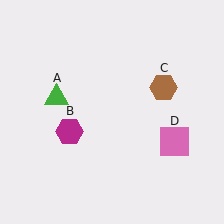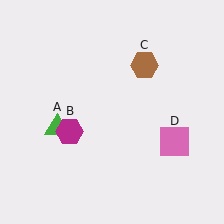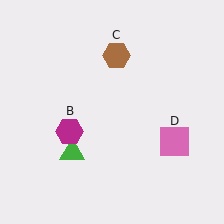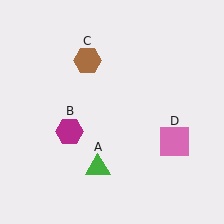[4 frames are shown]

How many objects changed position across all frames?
2 objects changed position: green triangle (object A), brown hexagon (object C).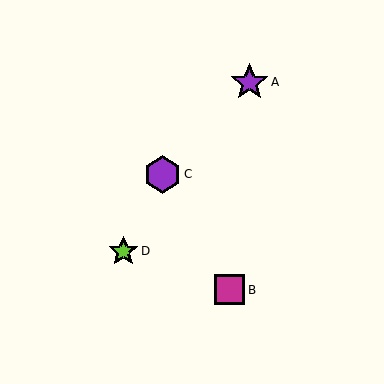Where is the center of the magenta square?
The center of the magenta square is at (230, 290).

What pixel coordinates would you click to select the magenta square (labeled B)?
Click at (230, 290) to select the magenta square B.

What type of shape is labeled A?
Shape A is a purple star.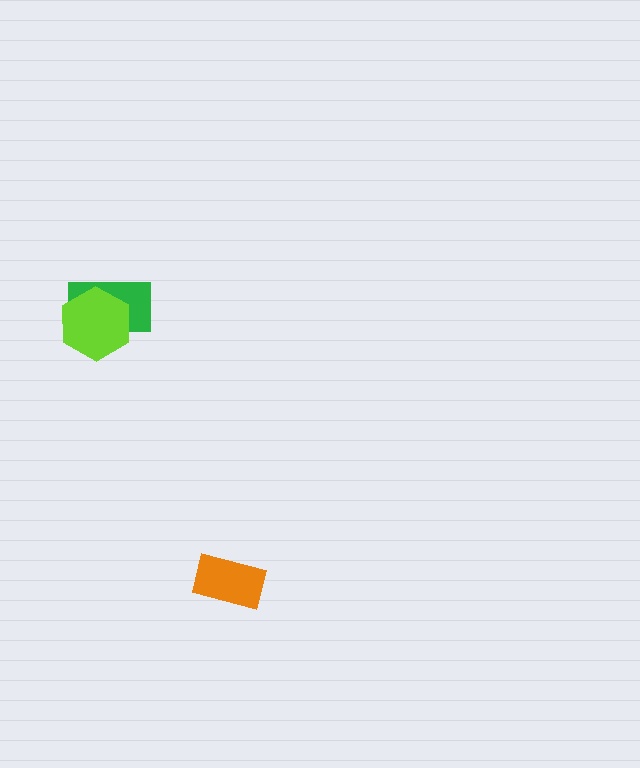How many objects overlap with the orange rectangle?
0 objects overlap with the orange rectangle.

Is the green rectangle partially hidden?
Yes, it is partially covered by another shape.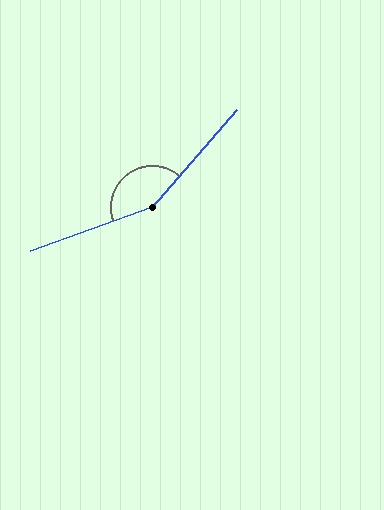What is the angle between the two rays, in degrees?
Approximately 151 degrees.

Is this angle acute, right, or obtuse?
It is obtuse.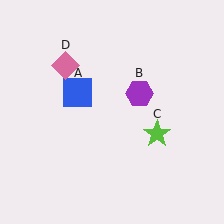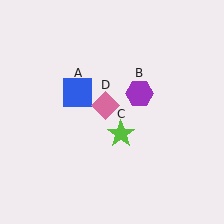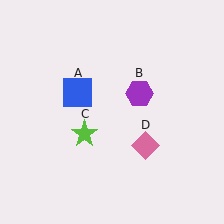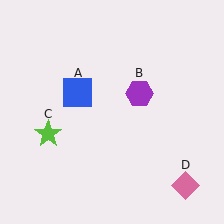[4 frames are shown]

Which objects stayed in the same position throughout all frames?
Blue square (object A) and purple hexagon (object B) remained stationary.